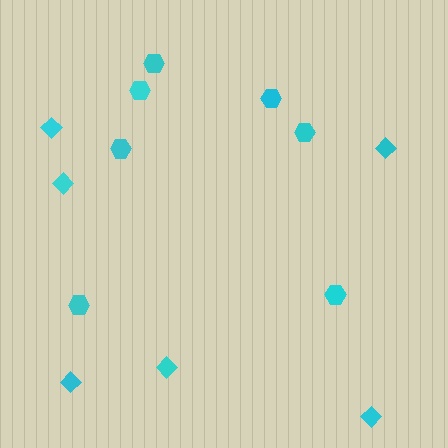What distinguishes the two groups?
There are 2 groups: one group of diamonds (6) and one group of hexagons (7).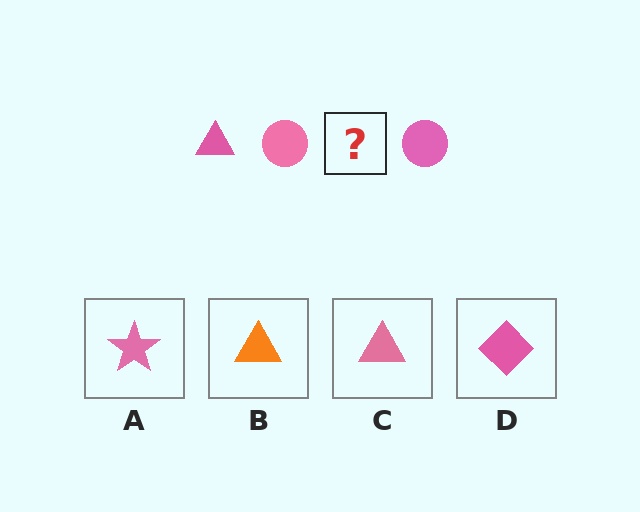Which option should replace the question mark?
Option C.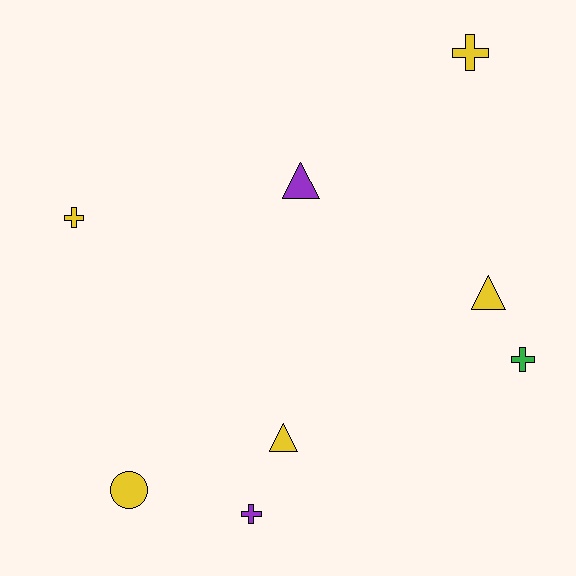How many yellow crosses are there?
There are 2 yellow crosses.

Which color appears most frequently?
Yellow, with 5 objects.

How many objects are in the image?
There are 8 objects.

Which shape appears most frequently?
Cross, with 4 objects.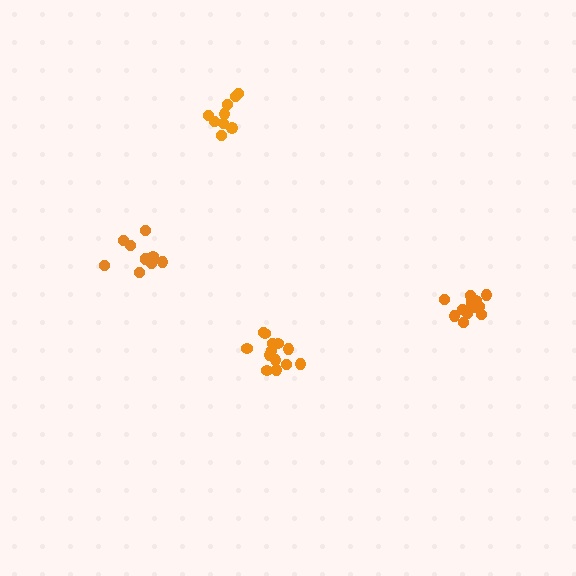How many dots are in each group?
Group 1: 13 dots, Group 2: 9 dots, Group 3: 10 dots, Group 4: 15 dots (47 total).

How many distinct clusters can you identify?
There are 4 distinct clusters.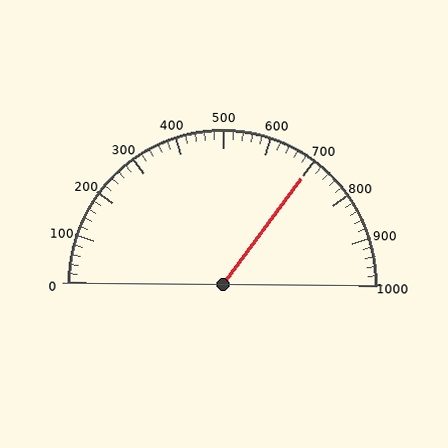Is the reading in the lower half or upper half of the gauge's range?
The reading is in the upper half of the range (0 to 1000).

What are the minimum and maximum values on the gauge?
The gauge ranges from 0 to 1000.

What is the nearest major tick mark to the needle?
The nearest major tick mark is 700.